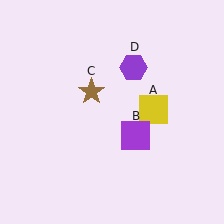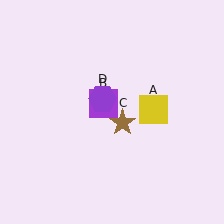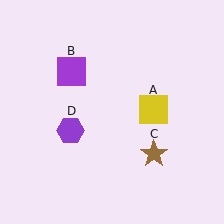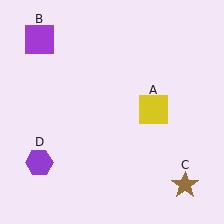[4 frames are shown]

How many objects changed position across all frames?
3 objects changed position: purple square (object B), brown star (object C), purple hexagon (object D).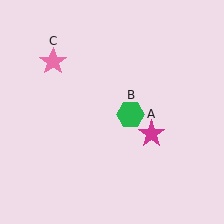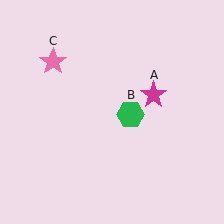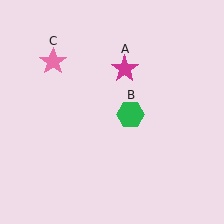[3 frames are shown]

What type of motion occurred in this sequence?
The magenta star (object A) rotated counterclockwise around the center of the scene.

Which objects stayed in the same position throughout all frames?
Green hexagon (object B) and pink star (object C) remained stationary.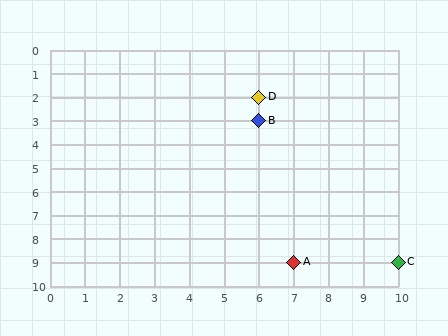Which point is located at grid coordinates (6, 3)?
Point B is at (6, 3).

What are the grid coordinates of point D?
Point D is at grid coordinates (6, 2).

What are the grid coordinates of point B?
Point B is at grid coordinates (6, 3).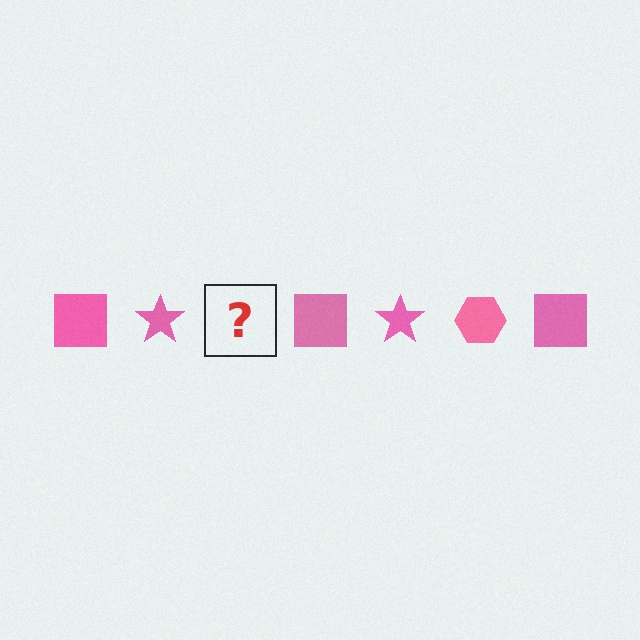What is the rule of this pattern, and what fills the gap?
The rule is that the pattern cycles through square, star, hexagon shapes in pink. The gap should be filled with a pink hexagon.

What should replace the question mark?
The question mark should be replaced with a pink hexagon.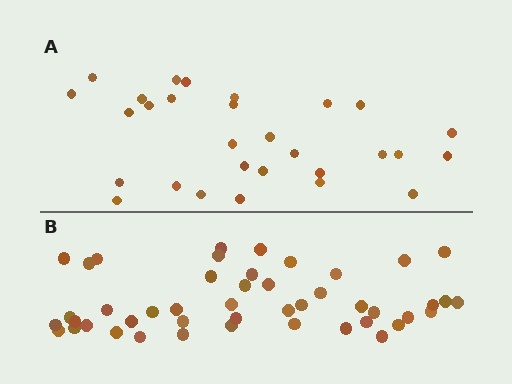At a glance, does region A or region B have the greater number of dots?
Region B (the bottom region) has more dots.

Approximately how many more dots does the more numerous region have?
Region B has approximately 15 more dots than region A.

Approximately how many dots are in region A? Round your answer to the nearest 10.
About 30 dots. (The exact count is 29, which rounds to 30.)